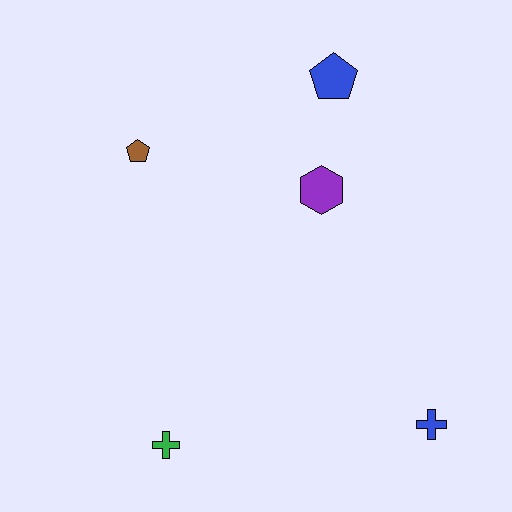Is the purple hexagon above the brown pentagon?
No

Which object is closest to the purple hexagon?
The blue pentagon is closest to the purple hexagon.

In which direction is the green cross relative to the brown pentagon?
The green cross is below the brown pentagon.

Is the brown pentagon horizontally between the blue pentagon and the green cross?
No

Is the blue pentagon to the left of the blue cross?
Yes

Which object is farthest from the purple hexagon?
The green cross is farthest from the purple hexagon.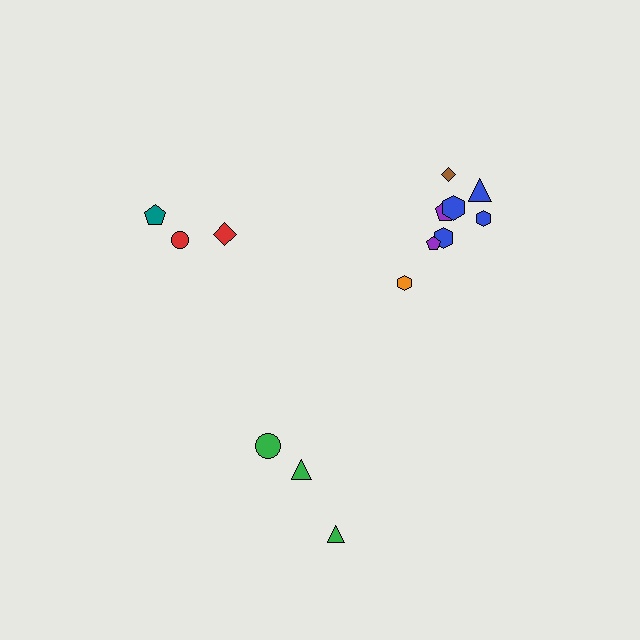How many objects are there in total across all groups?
There are 14 objects.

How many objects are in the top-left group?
There are 3 objects.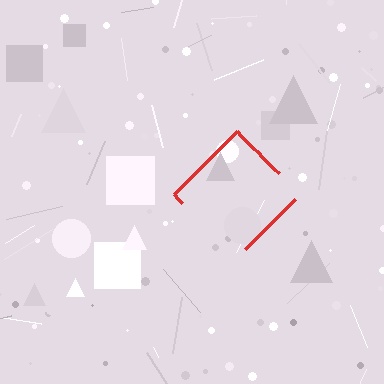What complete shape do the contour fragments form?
The contour fragments form a diamond.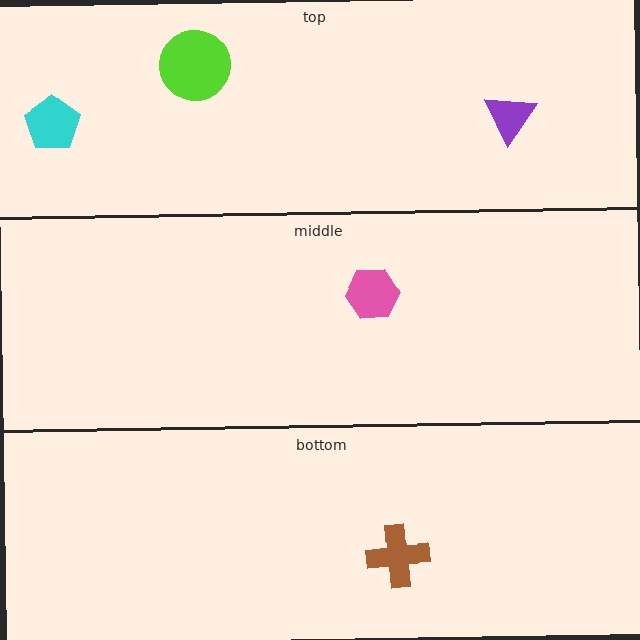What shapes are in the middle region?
The pink hexagon.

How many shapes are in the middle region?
1.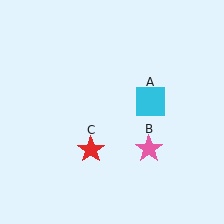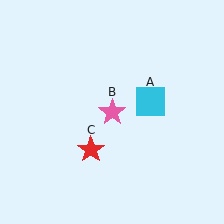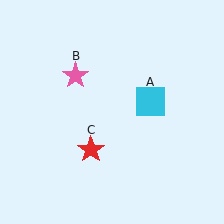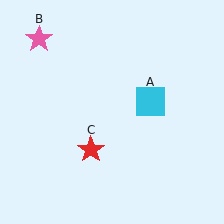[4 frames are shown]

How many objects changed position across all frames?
1 object changed position: pink star (object B).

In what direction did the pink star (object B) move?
The pink star (object B) moved up and to the left.